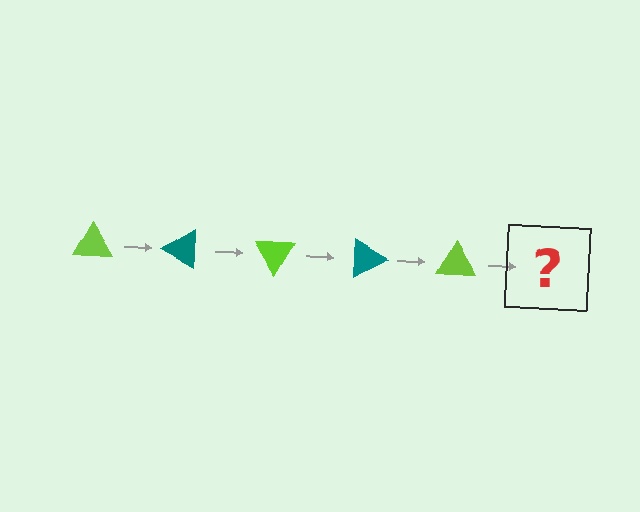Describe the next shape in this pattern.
It should be a teal triangle, rotated 150 degrees from the start.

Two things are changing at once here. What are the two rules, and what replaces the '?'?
The two rules are that it rotates 30 degrees each step and the color cycles through lime and teal. The '?' should be a teal triangle, rotated 150 degrees from the start.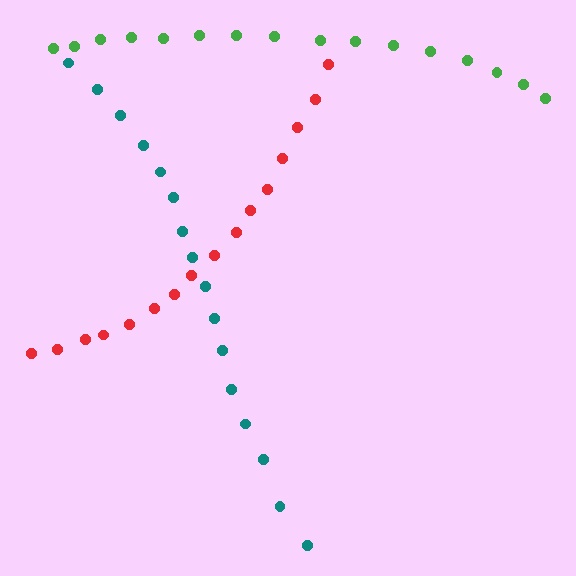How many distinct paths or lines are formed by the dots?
There are 3 distinct paths.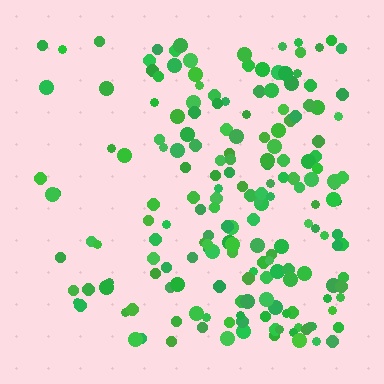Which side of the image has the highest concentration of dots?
The right.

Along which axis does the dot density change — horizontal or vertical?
Horizontal.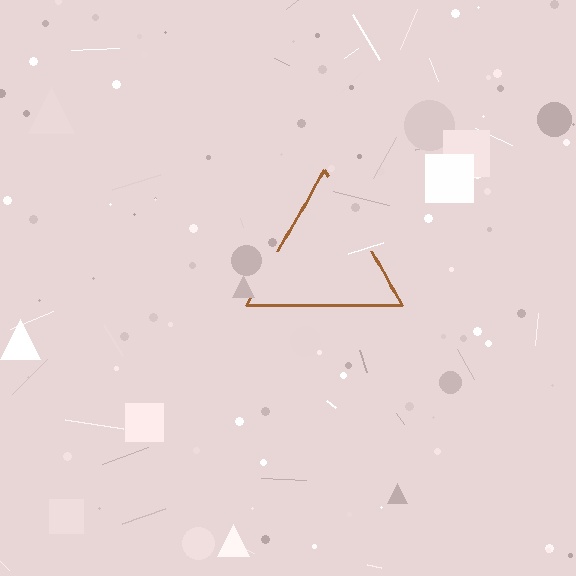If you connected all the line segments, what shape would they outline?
They would outline a triangle.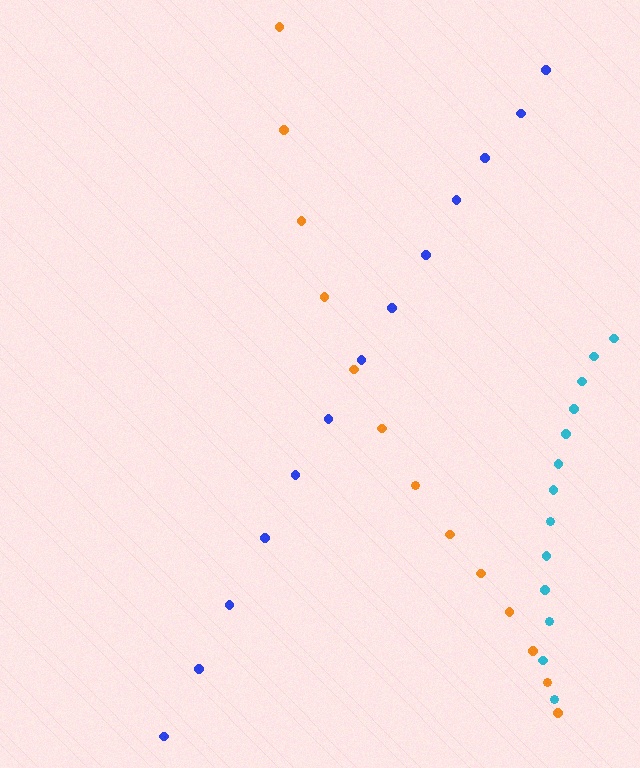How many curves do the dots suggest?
There are 3 distinct paths.